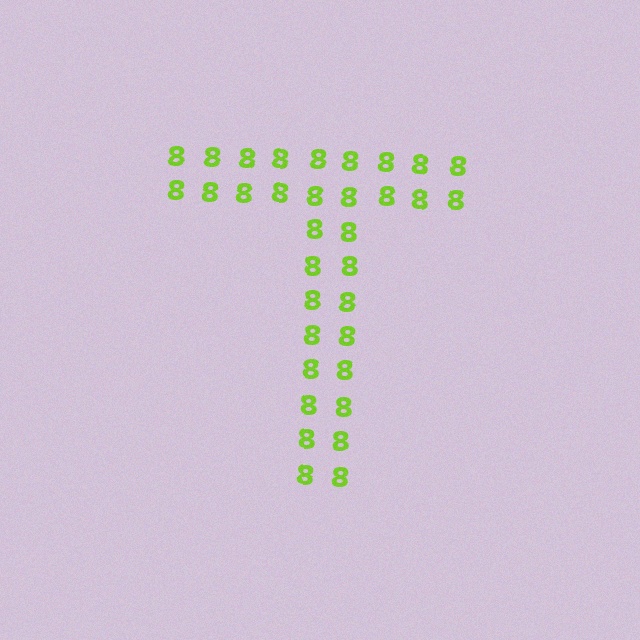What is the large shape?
The large shape is the letter T.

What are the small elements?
The small elements are digit 8's.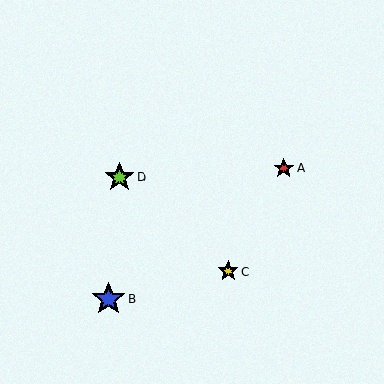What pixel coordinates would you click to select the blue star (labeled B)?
Click at (108, 299) to select the blue star B.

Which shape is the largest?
The blue star (labeled B) is the largest.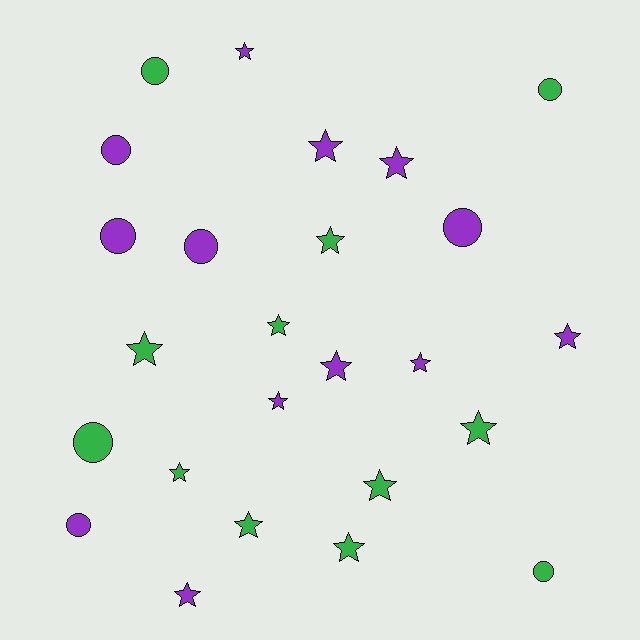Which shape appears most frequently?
Star, with 16 objects.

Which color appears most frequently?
Purple, with 13 objects.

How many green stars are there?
There are 8 green stars.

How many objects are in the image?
There are 25 objects.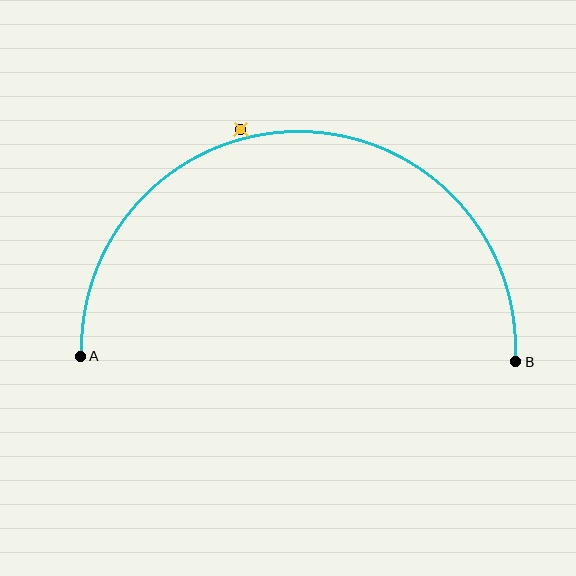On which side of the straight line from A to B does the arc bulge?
The arc bulges above the straight line connecting A and B.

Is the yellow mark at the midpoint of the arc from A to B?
No — the yellow mark does not lie on the arc at all. It sits slightly outside the curve.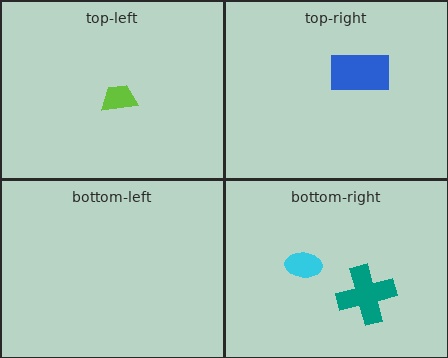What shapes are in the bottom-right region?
The teal cross, the cyan ellipse.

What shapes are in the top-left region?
The lime trapezoid.